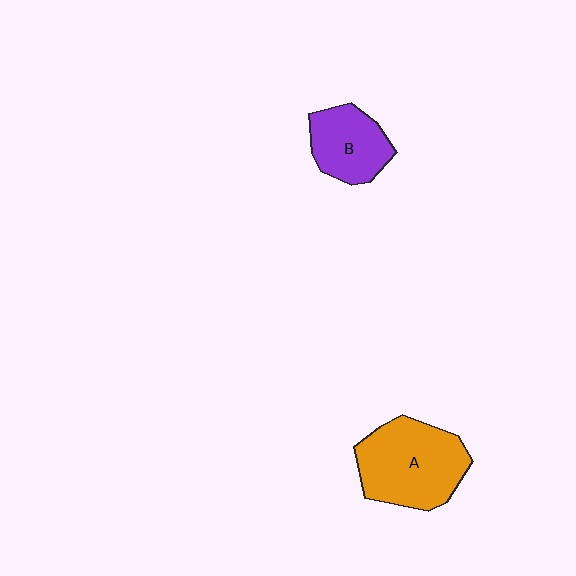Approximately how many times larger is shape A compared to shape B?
Approximately 1.6 times.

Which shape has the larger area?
Shape A (orange).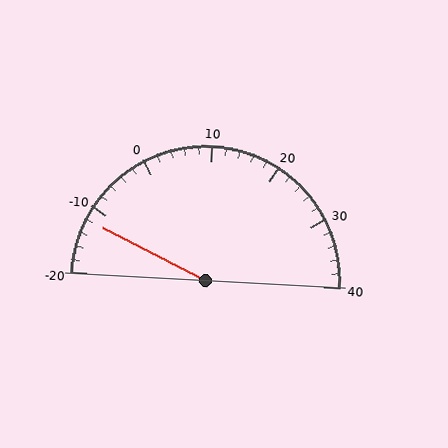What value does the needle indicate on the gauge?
The needle indicates approximately -12.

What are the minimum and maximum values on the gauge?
The gauge ranges from -20 to 40.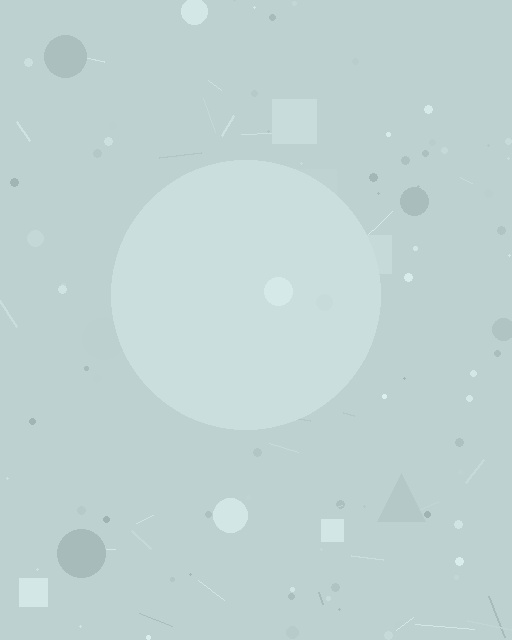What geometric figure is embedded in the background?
A circle is embedded in the background.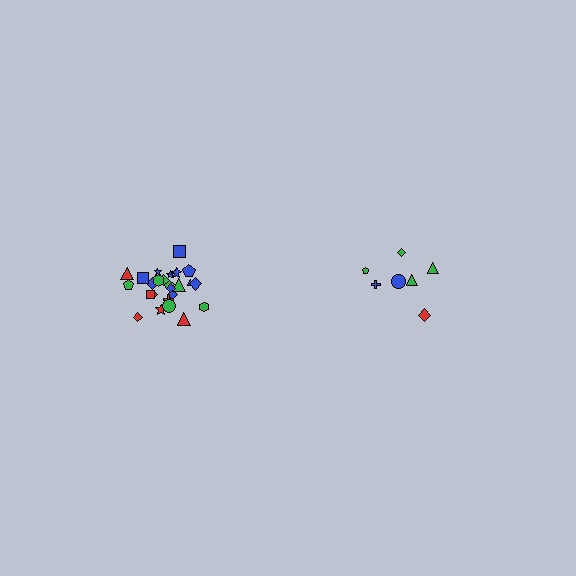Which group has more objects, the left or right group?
The left group.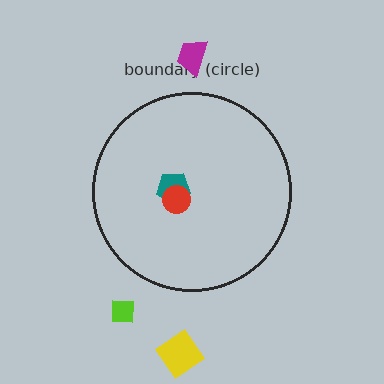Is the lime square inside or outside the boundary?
Outside.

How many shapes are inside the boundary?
2 inside, 3 outside.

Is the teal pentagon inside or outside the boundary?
Inside.